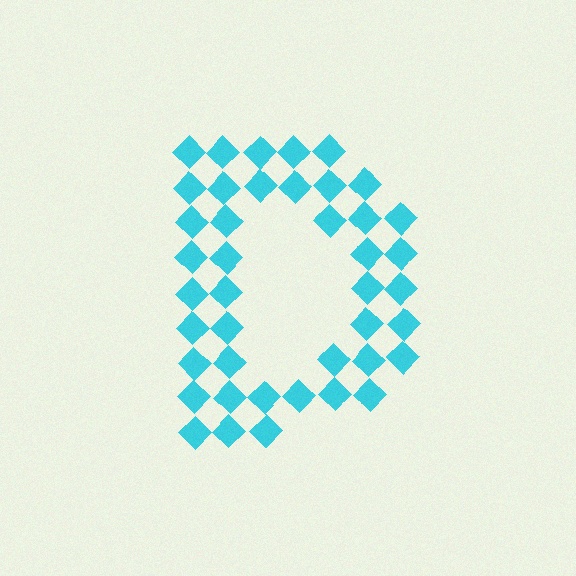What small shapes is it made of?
It is made of small diamonds.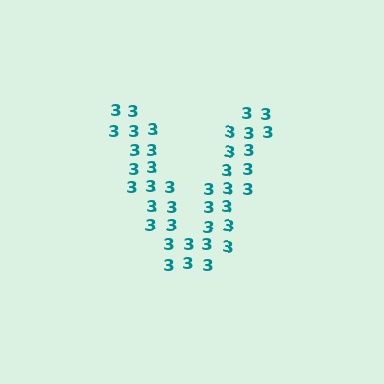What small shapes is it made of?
It is made of small digit 3's.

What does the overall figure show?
The overall figure shows the letter V.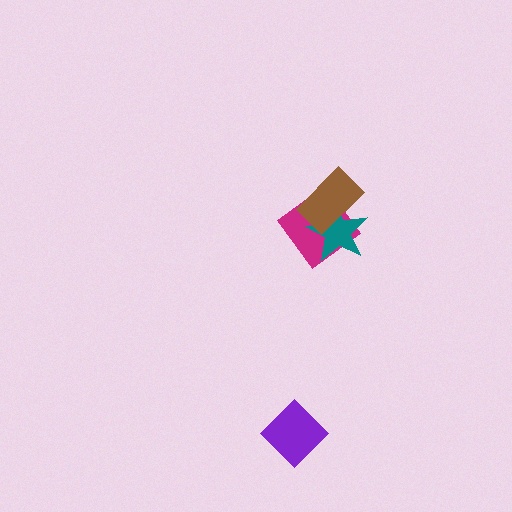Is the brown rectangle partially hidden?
No, no other shape covers it.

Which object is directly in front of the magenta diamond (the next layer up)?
The teal star is directly in front of the magenta diamond.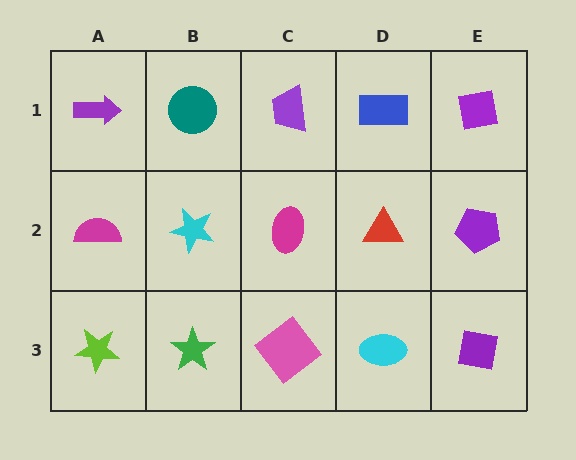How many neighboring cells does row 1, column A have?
2.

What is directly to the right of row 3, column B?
A pink diamond.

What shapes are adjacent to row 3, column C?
A magenta ellipse (row 2, column C), a green star (row 3, column B), a cyan ellipse (row 3, column D).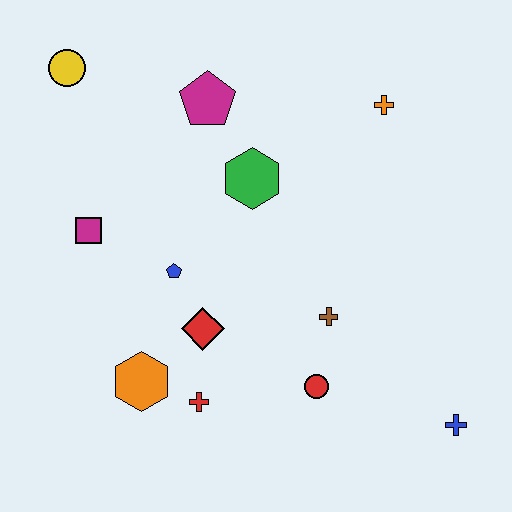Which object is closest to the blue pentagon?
The red diamond is closest to the blue pentagon.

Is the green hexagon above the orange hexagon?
Yes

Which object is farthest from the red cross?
The yellow circle is farthest from the red cross.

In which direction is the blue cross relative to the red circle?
The blue cross is to the right of the red circle.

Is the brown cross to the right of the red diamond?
Yes